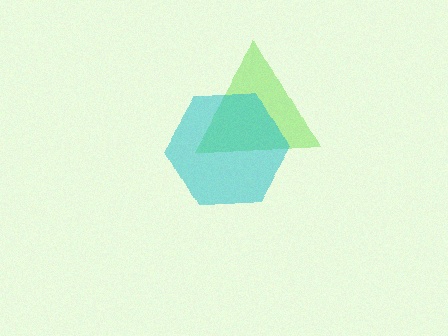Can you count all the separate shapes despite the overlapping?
Yes, there are 2 separate shapes.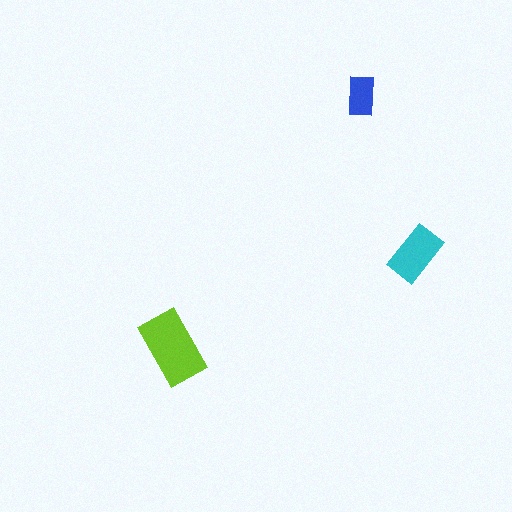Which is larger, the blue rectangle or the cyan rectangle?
The cyan one.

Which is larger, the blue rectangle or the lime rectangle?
The lime one.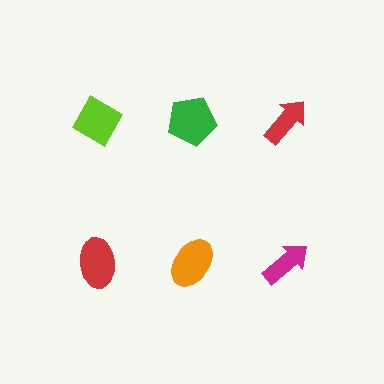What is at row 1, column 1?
A lime diamond.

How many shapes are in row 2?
3 shapes.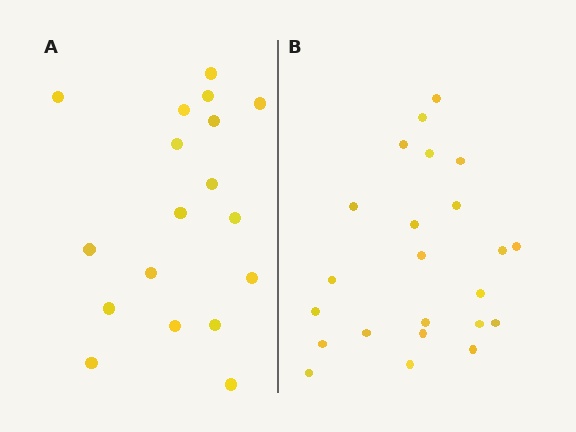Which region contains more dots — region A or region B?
Region B (the right region) has more dots.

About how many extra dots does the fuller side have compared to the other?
Region B has about 5 more dots than region A.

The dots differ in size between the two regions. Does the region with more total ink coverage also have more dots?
No. Region A has more total ink coverage because its dots are larger, but region B actually contains more individual dots. Total area can be misleading — the number of items is what matters here.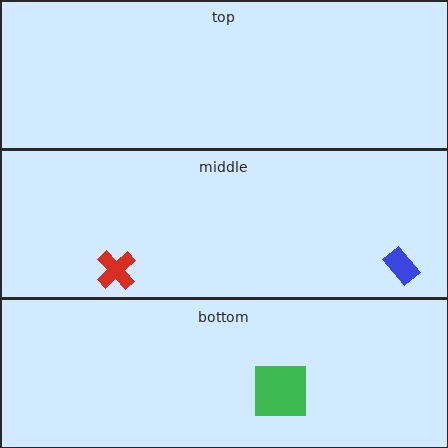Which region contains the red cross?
The middle region.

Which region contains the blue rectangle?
The middle region.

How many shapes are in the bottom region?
1.